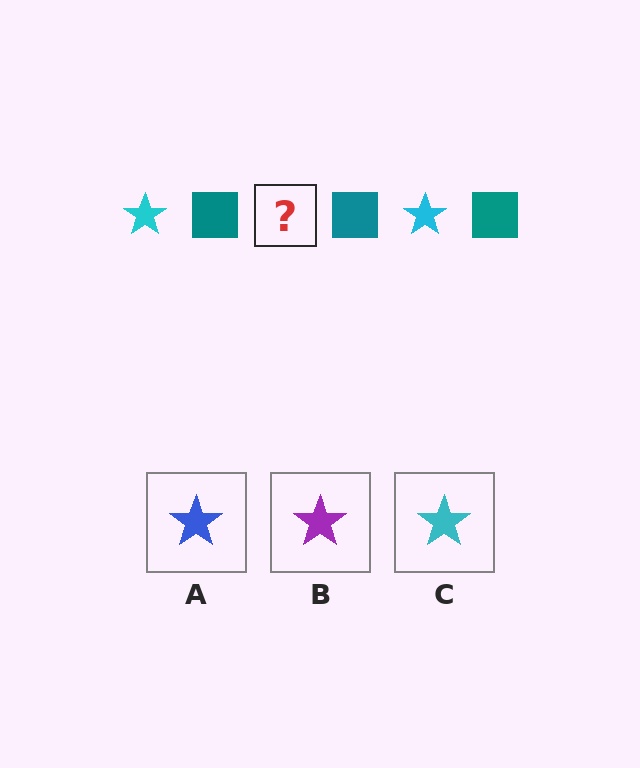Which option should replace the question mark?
Option C.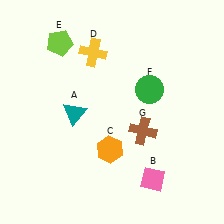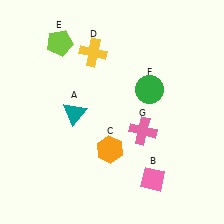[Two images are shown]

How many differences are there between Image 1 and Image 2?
There is 1 difference between the two images.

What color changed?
The cross (G) changed from brown in Image 1 to pink in Image 2.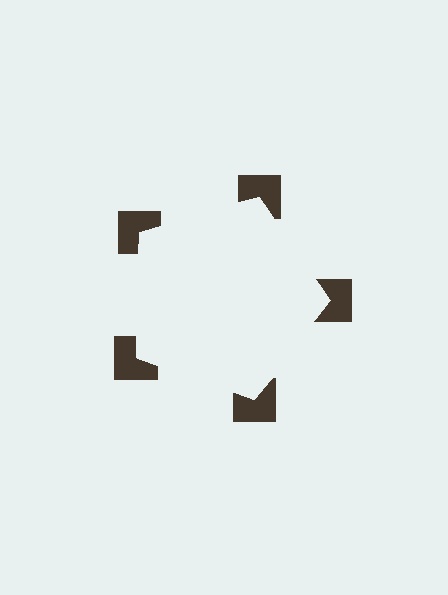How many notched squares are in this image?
There are 5 — one at each vertex of the illusory pentagon.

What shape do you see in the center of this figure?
An illusory pentagon — its edges are inferred from the aligned wedge cuts in the notched squares, not physically drawn.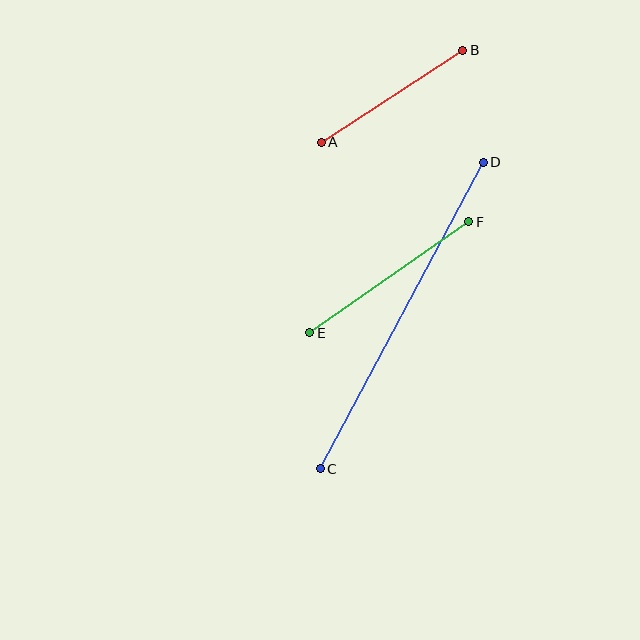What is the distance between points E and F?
The distance is approximately 194 pixels.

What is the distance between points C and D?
The distance is approximately 347 pixels.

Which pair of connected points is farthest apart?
Points C and D are farthest apart.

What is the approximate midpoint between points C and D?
The midpoint is at approximately (402, 315) pixels.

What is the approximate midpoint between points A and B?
The midpoint is at approximately (392, 96) pixels.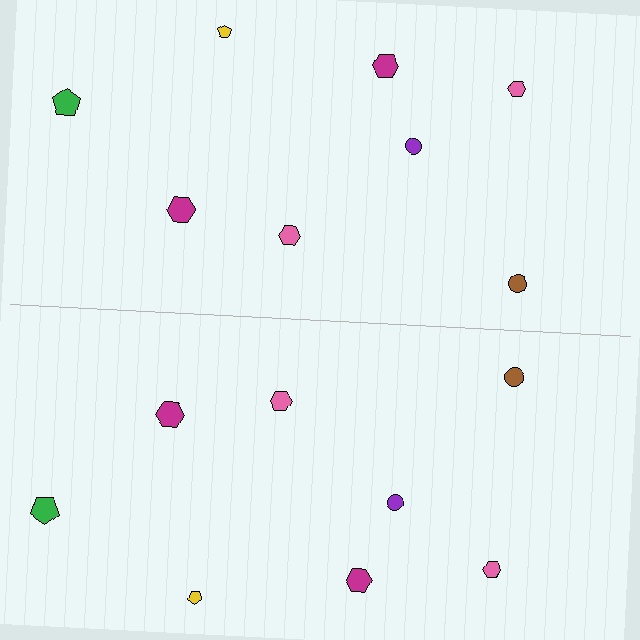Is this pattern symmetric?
Yes, this pattern has bilateral (reflection) symmetry.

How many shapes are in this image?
There are 16 shapes in this image.